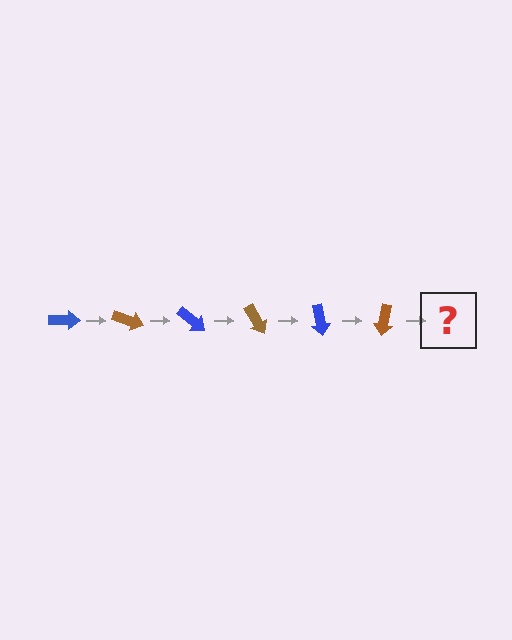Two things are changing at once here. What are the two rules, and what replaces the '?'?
The two rules are that it rotates 20 degrees each step and the color cycles through blue and brown. The '?' should be a blue arrow, rotated 120 degrees from the start.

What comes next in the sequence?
The next element should be a blue arrow, rotated 120 degrees from the start.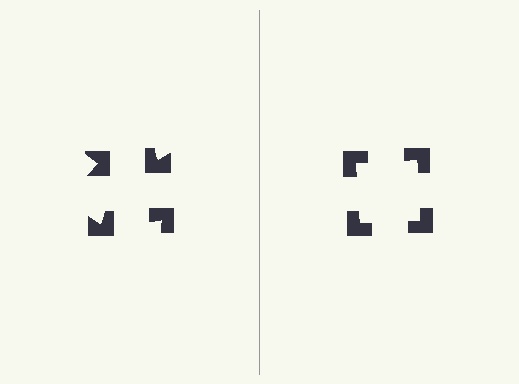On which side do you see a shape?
An illusory square appears on the right side. On the left side the wedge cuts are rotated, so no coherent shape forms.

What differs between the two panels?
The notched squares are positioned identically on both sides; only the wedge orientations differ. On the right they align to a square; on the left they are misaligned.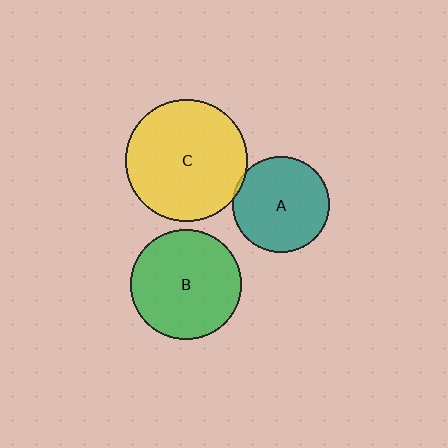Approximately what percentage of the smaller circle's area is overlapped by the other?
Approximately 5%.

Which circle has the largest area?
Circle C (yellow).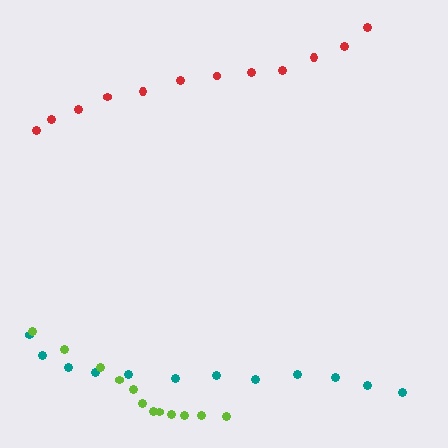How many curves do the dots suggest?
There are 3 distinct paths.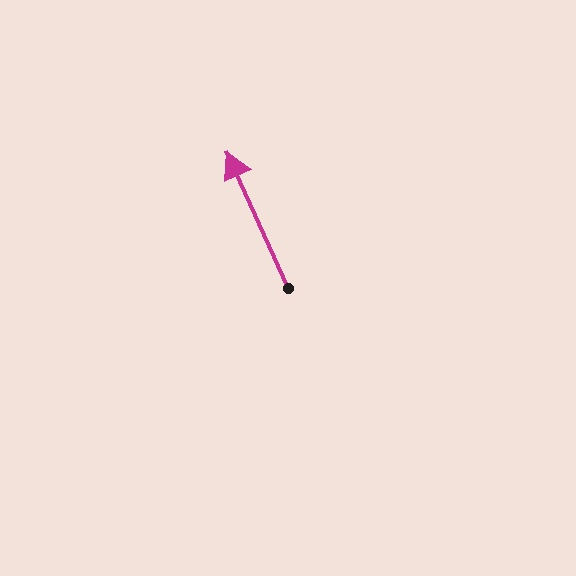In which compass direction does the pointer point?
Northwest.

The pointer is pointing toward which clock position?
Roughly 11 o'clock.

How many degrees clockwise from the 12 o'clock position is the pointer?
Approximately 336 degrees.